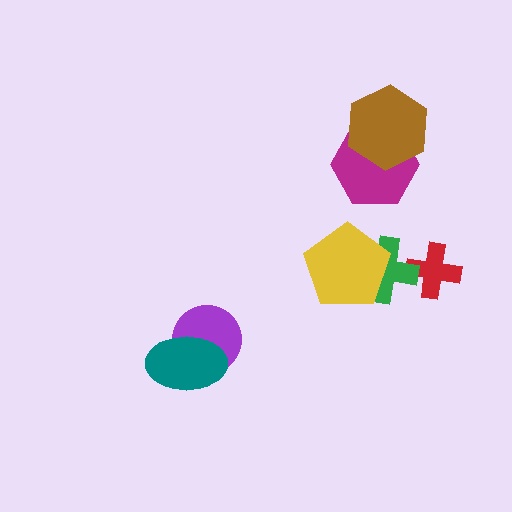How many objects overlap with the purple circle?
1 object overlaps with the purple circle.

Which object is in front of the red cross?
The green cross is in front of the red cross.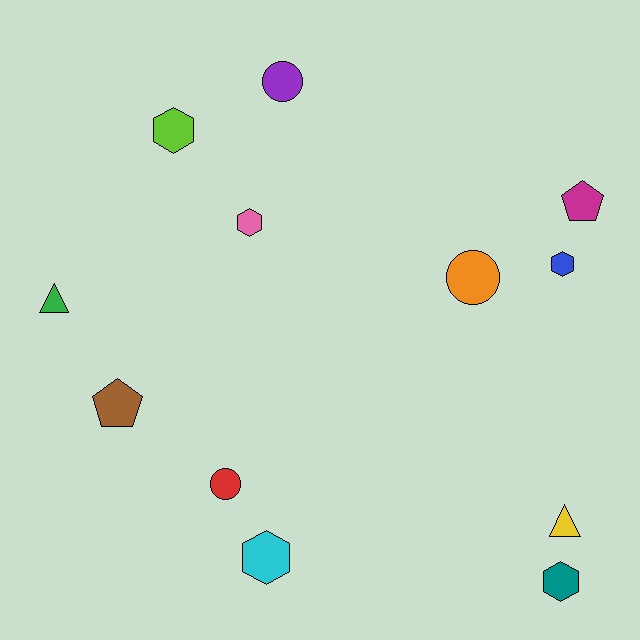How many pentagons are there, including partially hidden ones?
There are 2 pentagons.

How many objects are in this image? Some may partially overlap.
There are 12 objects.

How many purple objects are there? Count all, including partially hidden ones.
There is 1 purple object.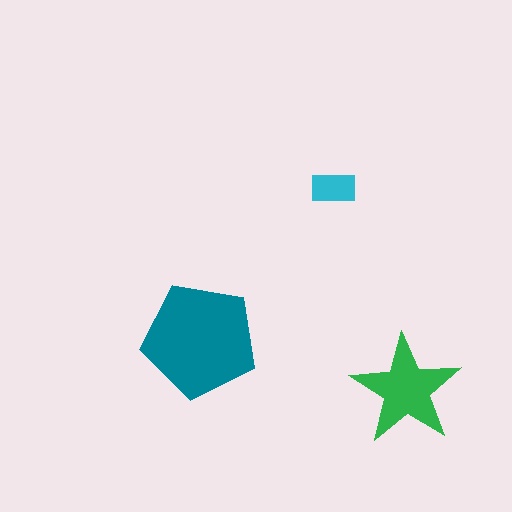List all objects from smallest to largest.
The cyan rectangle, the green star, the teal pentagon.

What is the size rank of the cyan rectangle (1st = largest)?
3rd.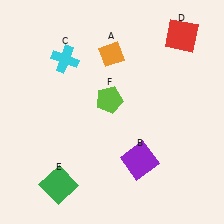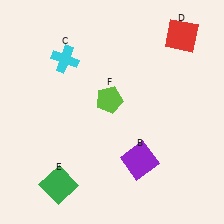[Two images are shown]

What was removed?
The orange diamond (A) was removed in Image 2.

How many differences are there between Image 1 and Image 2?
There is 1 difference between the two images.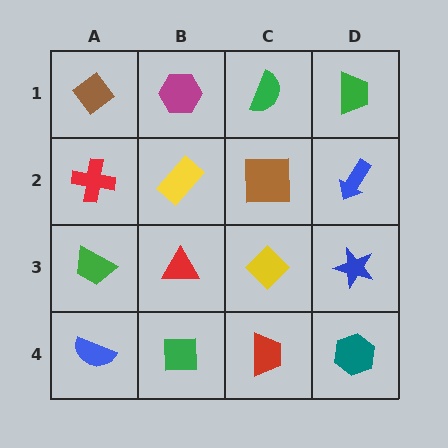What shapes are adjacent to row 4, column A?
A green trapezoid (row 3, column A), a green square (row 4, column B).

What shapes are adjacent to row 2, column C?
A green semicircle (row 1, column C), a yellow diamond (row 3, column C), a yellow rectangle (row 2, column B), a blue arrow (row 2, column D).